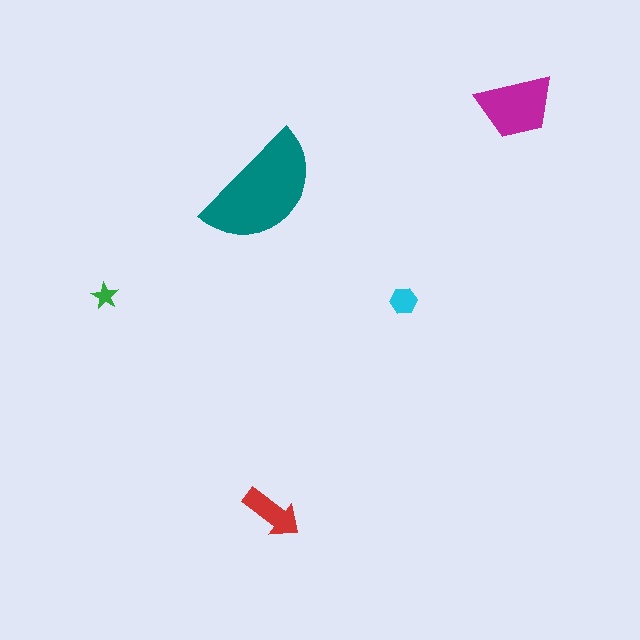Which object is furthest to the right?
The magenta trapezoid is rightmost.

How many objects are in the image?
There are 5 objects in the image.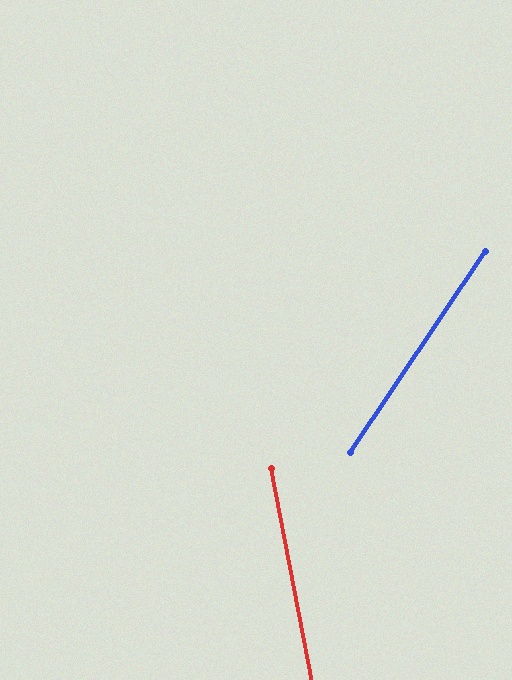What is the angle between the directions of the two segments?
Approximately 44 degrees.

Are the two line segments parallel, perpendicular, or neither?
Neither parallel nor perpendicular — they differ by about 44°.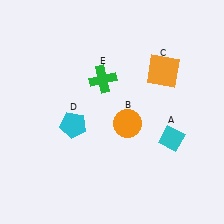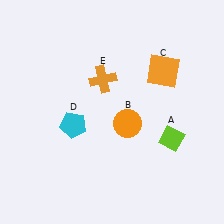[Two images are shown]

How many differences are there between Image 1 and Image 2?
There are 2 differences between the two images.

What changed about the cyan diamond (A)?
In Image 1, A is cyan. In Image 2, it changed to lime.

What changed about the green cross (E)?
In Image 1, E is green. In Image 2, it changed to orange.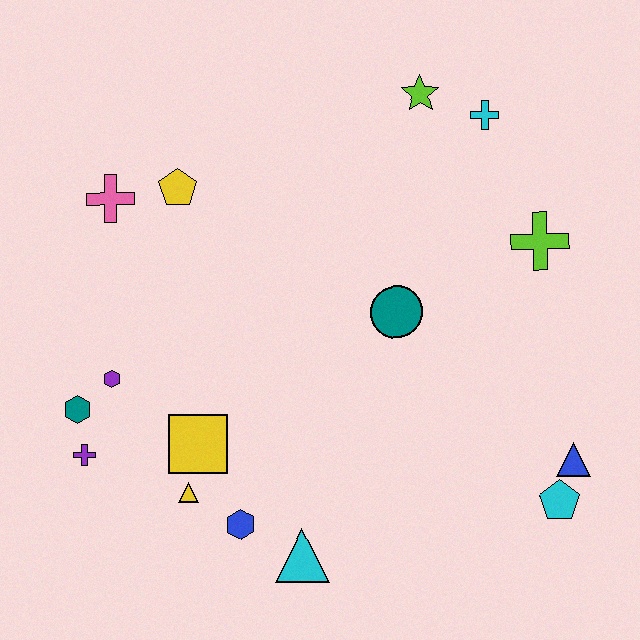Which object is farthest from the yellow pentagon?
The cyan pentagon is farthest from the yellow pentagon.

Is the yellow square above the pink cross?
No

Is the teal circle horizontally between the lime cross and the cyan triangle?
Yes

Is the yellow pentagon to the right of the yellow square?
No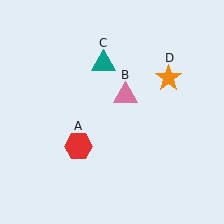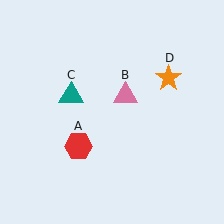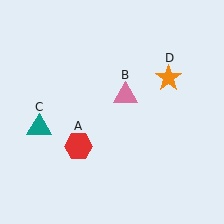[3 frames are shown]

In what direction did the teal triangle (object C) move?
The teal triangle (object C) moved down and to the left.